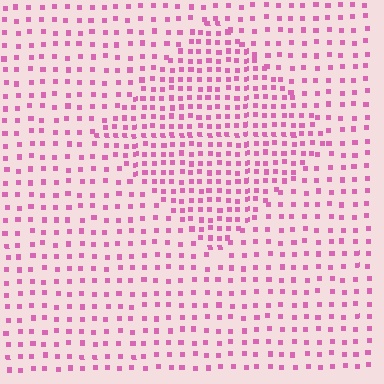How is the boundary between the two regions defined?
The boundary is defined by a change in element density (approximately 1.8x ratio). All elements are the same color, size, and shape.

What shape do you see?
I see a diamond.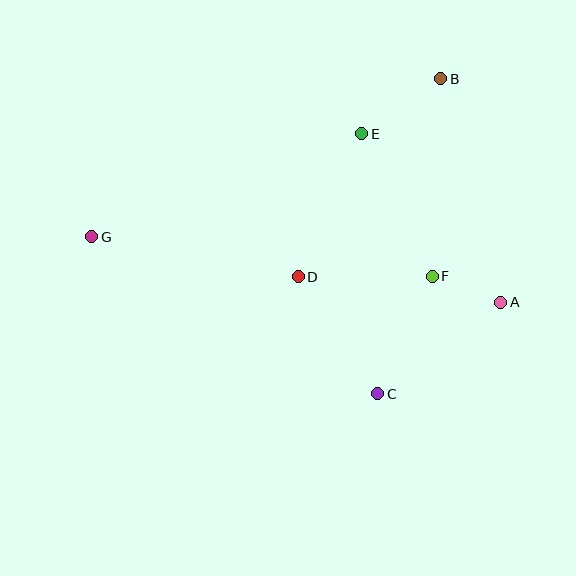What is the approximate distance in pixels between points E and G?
The distance between E and G is approximately 289 pixels.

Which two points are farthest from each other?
Points A and G are farthest from each other.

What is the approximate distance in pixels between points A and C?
The distance between A and C is approximately 153 pixels.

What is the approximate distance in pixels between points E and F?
The distance between E and F is approximately 159 pixels.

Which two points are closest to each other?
Points A and F are closest to each other.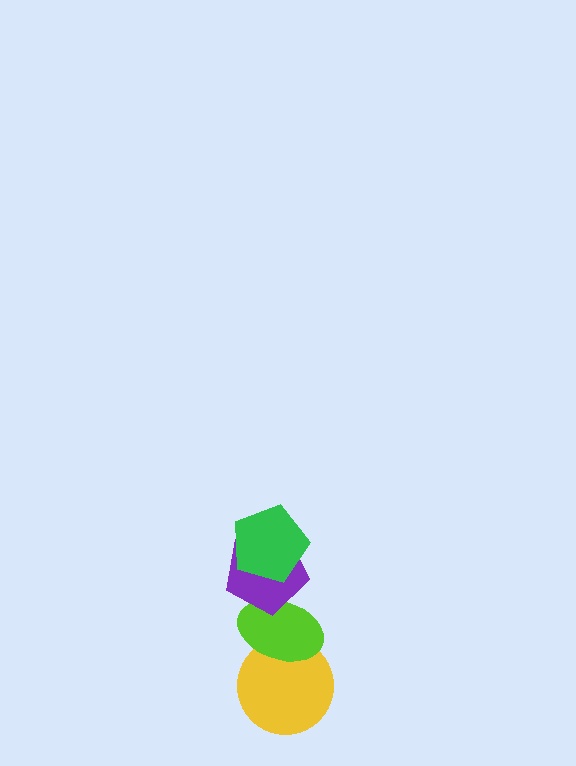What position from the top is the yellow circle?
The yellow circle is 4th from the top.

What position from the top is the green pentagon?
The green pentagon is 1st from the top.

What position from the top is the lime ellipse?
The lime ellipse is 3rd from the top.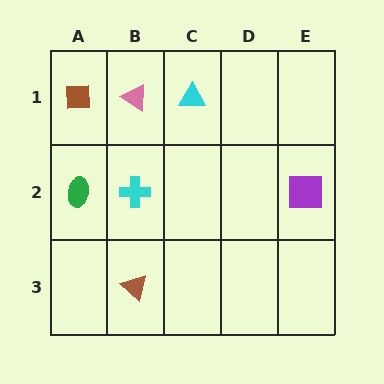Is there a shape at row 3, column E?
No, that cell is empty.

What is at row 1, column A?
A brown square.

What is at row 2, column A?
A green ellipse.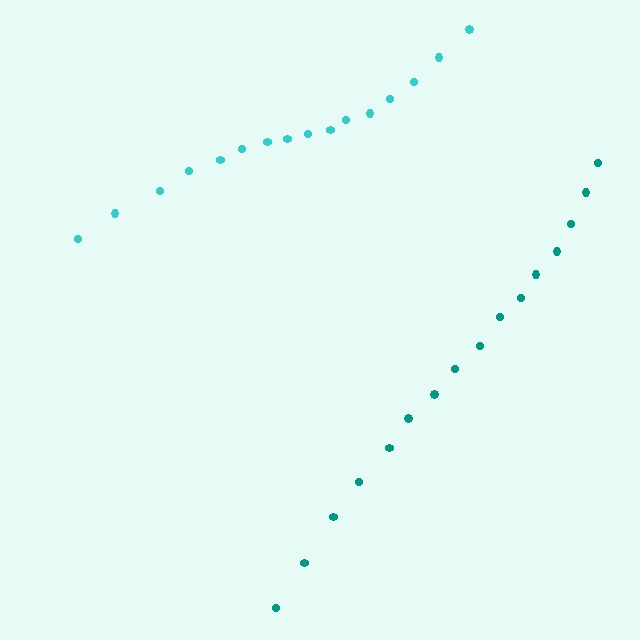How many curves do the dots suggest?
There are 2 distinct paths.